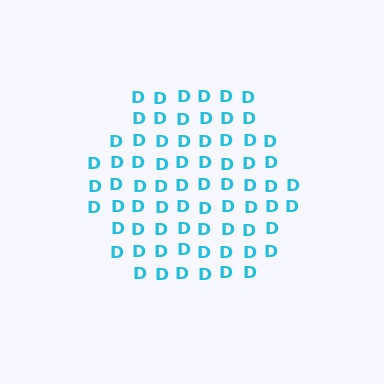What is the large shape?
The large shape is a hexagon.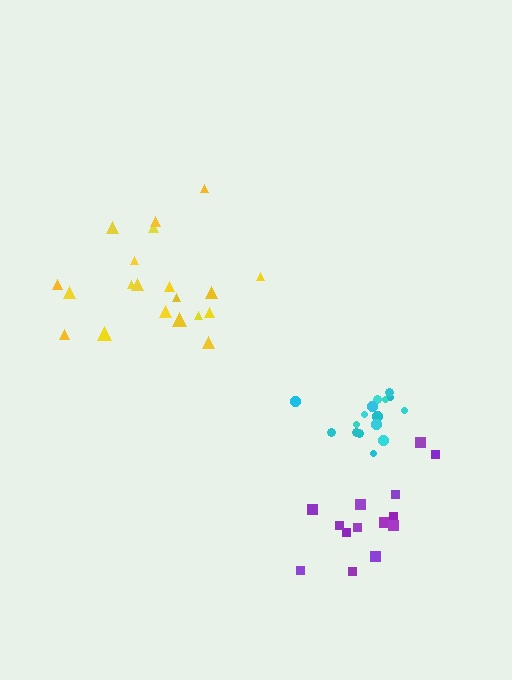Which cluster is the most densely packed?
Cyan.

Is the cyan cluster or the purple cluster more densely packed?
Cyan.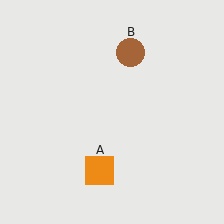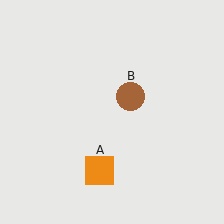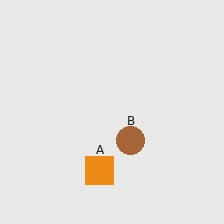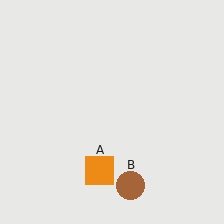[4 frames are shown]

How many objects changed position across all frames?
1 object changed position: brown circle (object B).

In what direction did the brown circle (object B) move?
The brown circle (object B) moved down.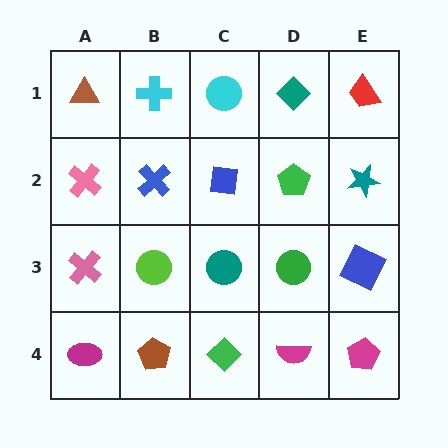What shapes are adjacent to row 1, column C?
A blue square (row 2, column C), a cyan cross (row 1, column B), a teal diamond (row 1, column D).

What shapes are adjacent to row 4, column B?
A lime circle (row 3, column B), a magenta ellipse (row 4, column A), a green diamond (row 4, column C).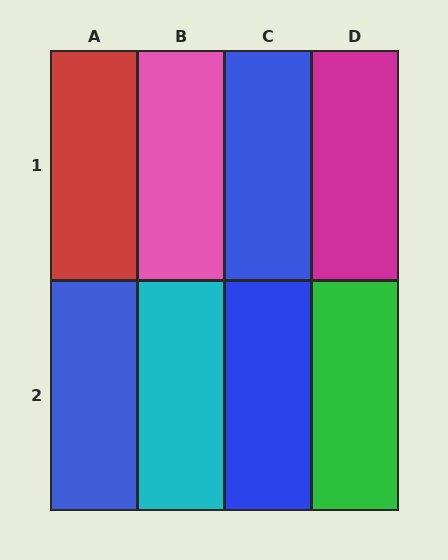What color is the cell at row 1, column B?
Pink.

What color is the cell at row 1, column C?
Blue.